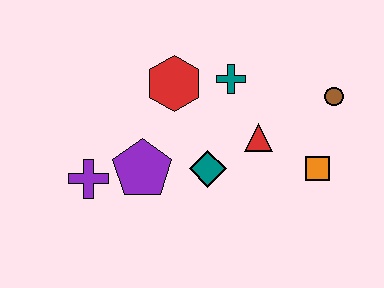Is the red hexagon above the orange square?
Yes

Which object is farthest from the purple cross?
The brown circle is farthest from the purple cross.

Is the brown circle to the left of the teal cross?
No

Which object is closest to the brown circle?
The orange square is closest to the brown circle.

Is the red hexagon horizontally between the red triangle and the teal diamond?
No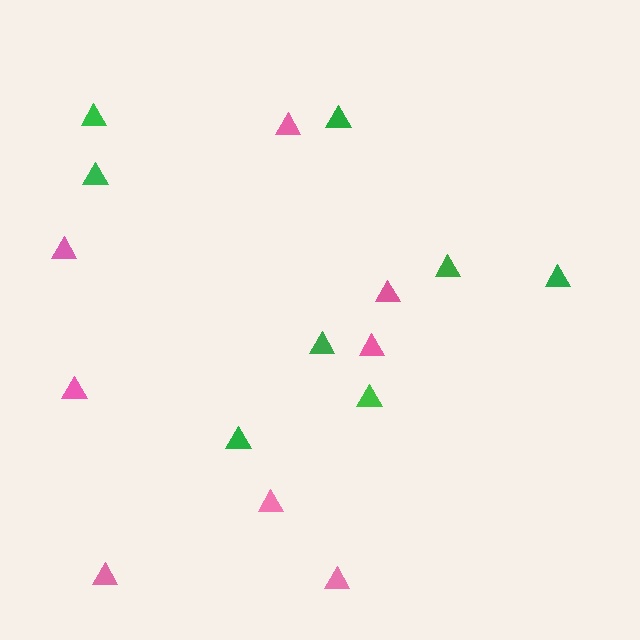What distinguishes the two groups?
There are 2 groups: one group of pink triangles (8) and one group of green triangles (8).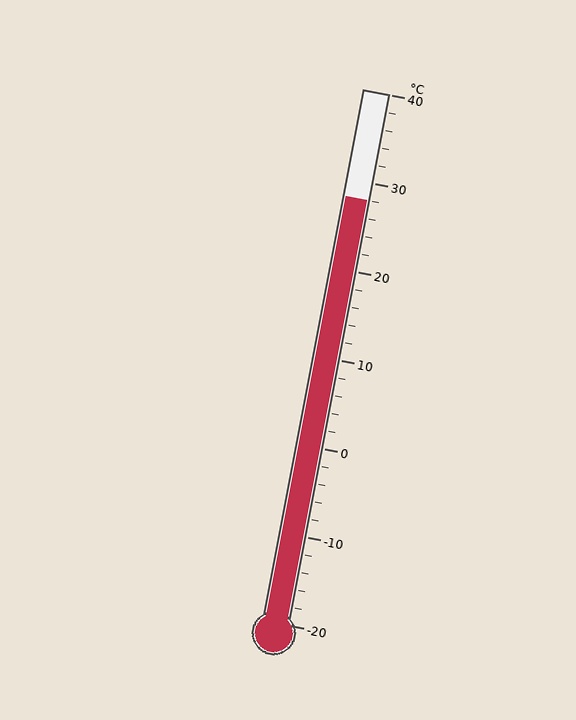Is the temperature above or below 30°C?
The temperature is below 30°C.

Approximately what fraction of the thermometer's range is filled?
The thermometer is filled to approximately 80% of its range.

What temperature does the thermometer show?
The thermometer shows approximately 28°C.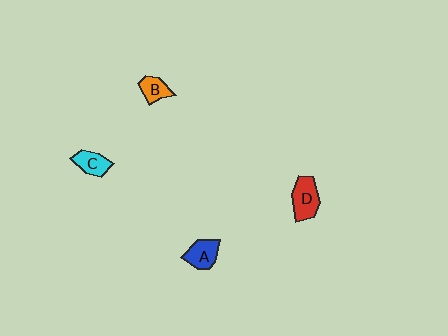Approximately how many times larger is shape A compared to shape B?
Approximately 1.3 times.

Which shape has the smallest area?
Shape B (orange).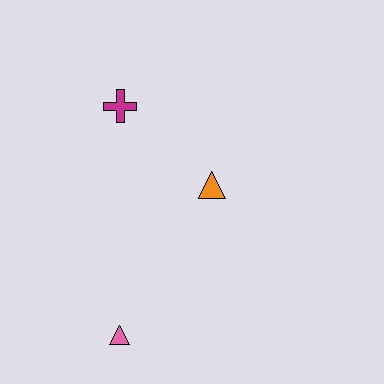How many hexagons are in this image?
There are no hexagons.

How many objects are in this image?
There are 3 objects.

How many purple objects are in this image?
There are no purple objects.